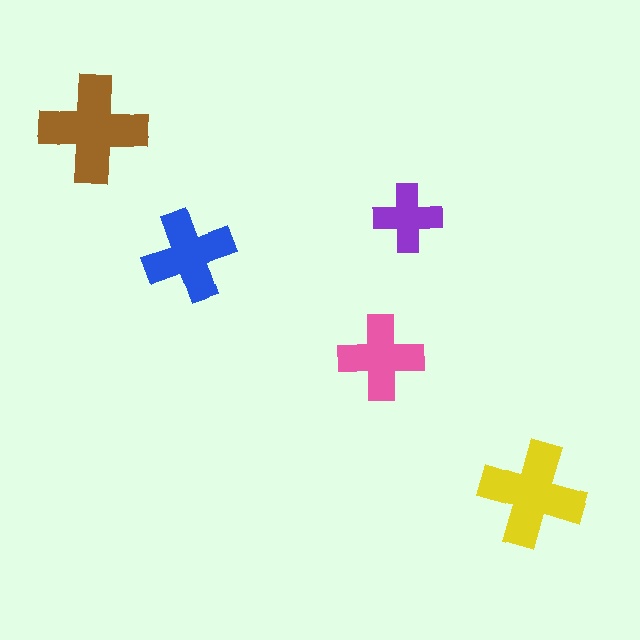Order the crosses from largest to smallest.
the brown one, the yellow one, the blue one, the pink one, the purple one.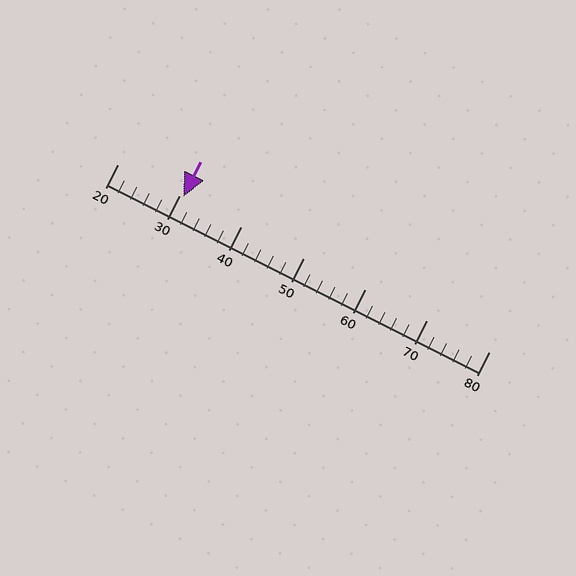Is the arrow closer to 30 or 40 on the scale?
The arrow is closer to 30.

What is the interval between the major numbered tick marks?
The major tick marks are spaced 10 units apart.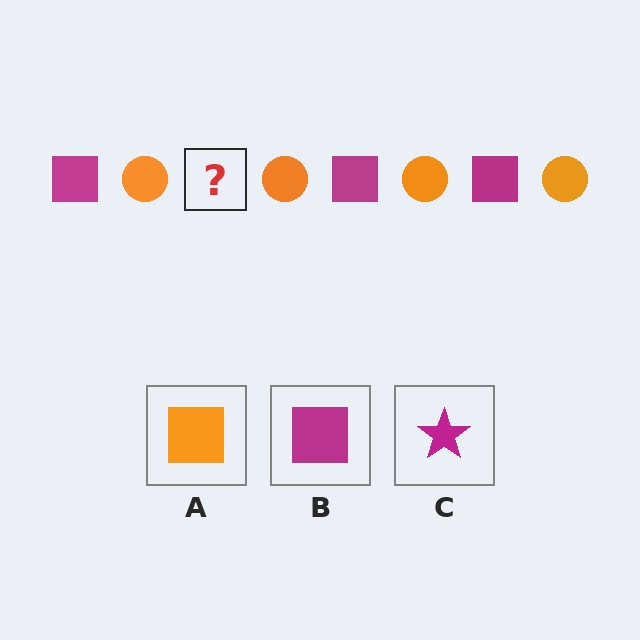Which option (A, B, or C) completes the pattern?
B.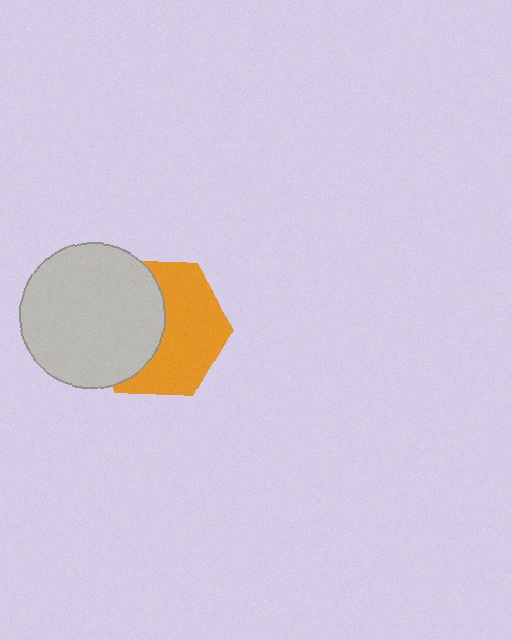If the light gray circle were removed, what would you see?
You would see the complete orange hexagon.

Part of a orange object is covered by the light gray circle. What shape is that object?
It is a hexagon.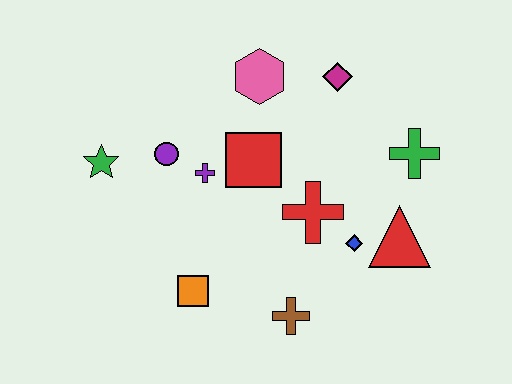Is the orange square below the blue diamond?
Yes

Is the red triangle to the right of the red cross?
Yes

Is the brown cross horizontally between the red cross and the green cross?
No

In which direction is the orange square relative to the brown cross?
The orange square is to the left of the brown cross.